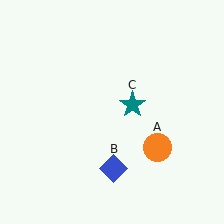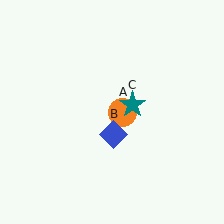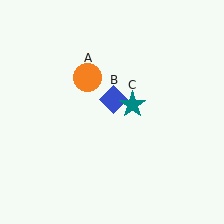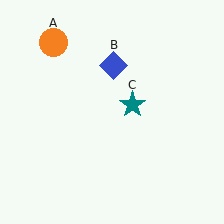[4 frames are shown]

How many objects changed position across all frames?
2 objects changed position: orange circle (object A), blue diamond (object B).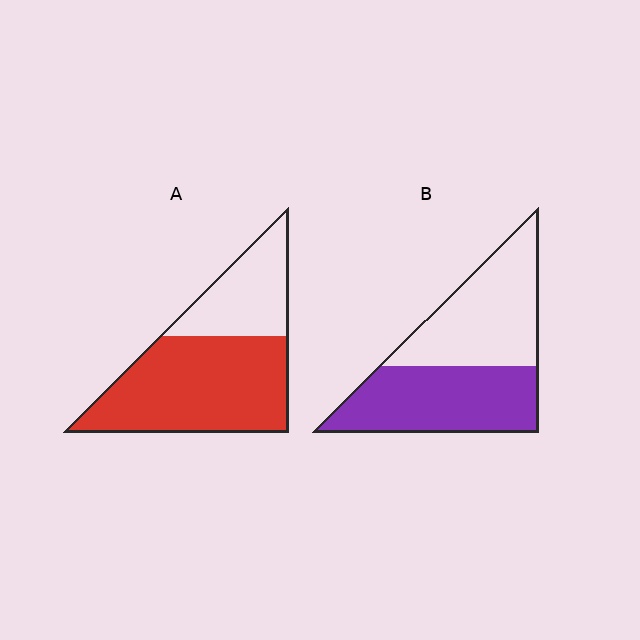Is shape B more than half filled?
Roughly half.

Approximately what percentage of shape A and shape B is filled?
A is approximately 65% and B is approximately 50%.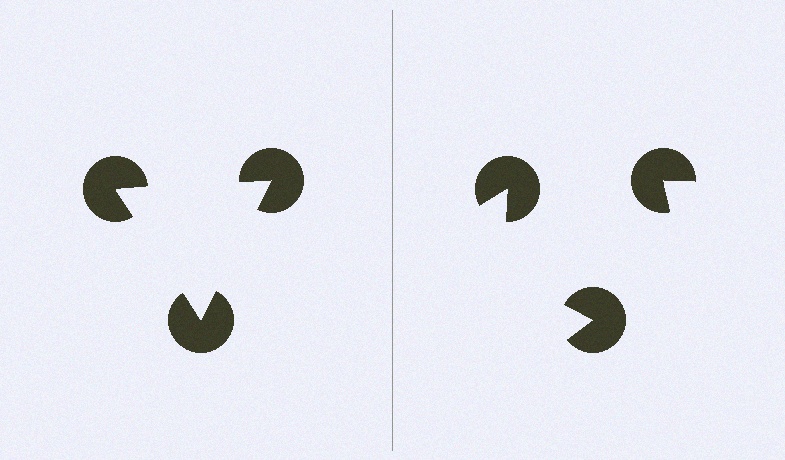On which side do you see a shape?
An illusory triangle appears on the left side. On the right side the wedge cuts are rotated, so no coherent shape forms.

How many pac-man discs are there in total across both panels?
6 — 3 on each side.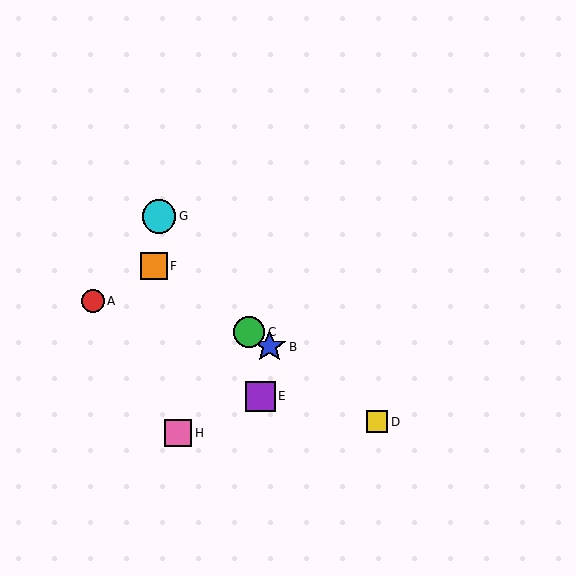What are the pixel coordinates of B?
Object B is at (269, 347).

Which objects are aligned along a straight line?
Objects B, C, D, F are aligned along a straight line.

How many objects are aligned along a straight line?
4 objects (B, C, D, F) are aligned along a straight line.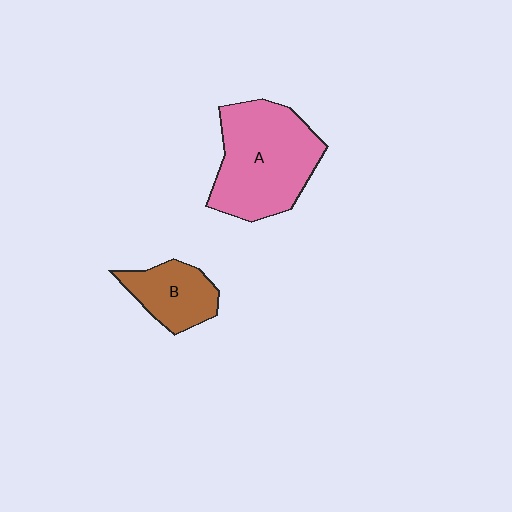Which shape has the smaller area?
Shape B (brown).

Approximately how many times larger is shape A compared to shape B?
Approximately 2.1 times.